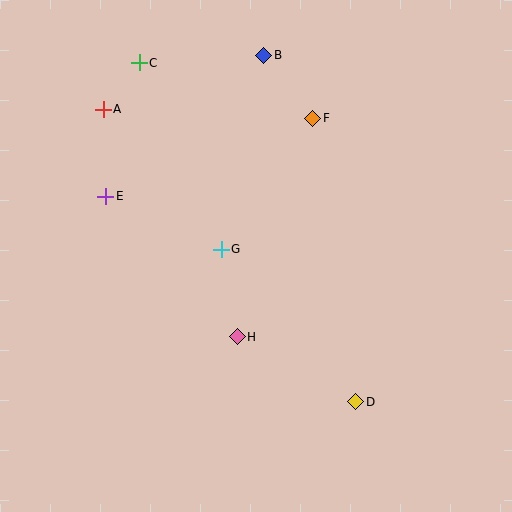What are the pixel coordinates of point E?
Point E is at (106, 196).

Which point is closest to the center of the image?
Point G at (221, 249) is closest to the center.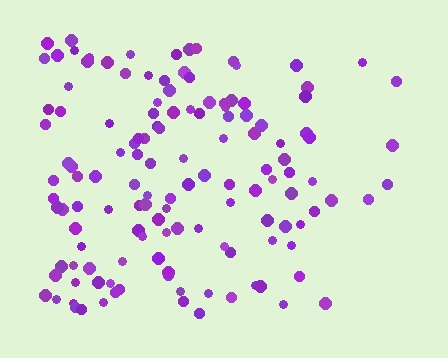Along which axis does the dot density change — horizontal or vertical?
Horizontal.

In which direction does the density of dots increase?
From right to left, with the left side densest.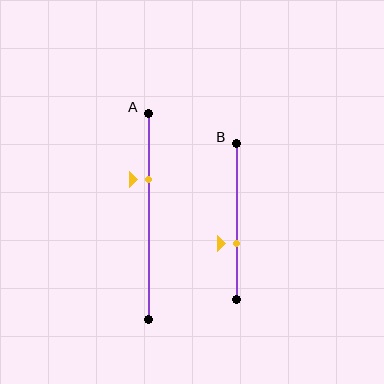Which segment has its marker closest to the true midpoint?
Segment B has its marker closest to the true midpoint.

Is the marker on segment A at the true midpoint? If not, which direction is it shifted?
No, the marker on segment A is shifted upward by about 18% of the segment length.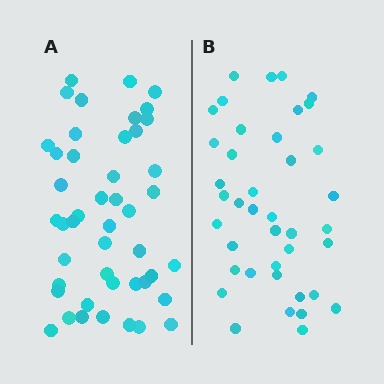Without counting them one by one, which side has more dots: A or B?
Region A (the left region) has more dots.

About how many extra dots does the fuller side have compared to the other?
Region A has about 6 more dots than region B.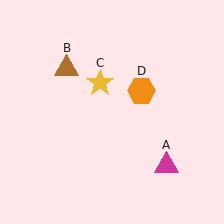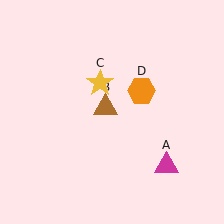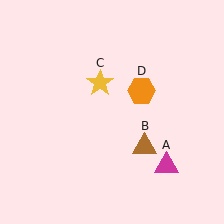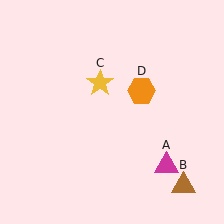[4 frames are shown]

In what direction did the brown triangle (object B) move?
The brown triangle (object B) moved down and to the right.